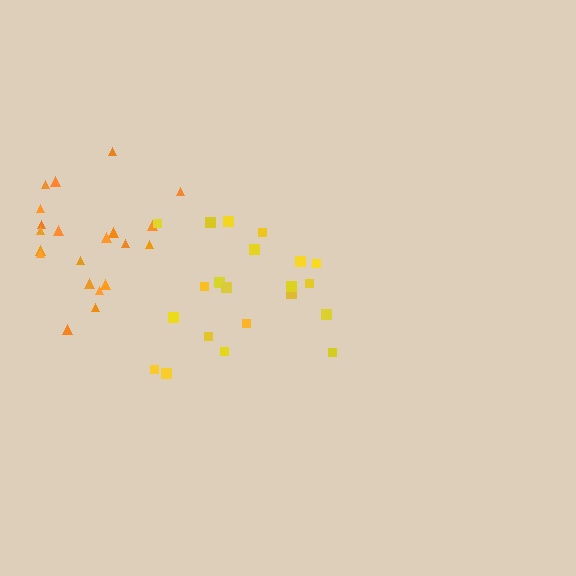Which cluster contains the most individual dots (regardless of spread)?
Orange (21).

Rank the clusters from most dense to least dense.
orange, yellow.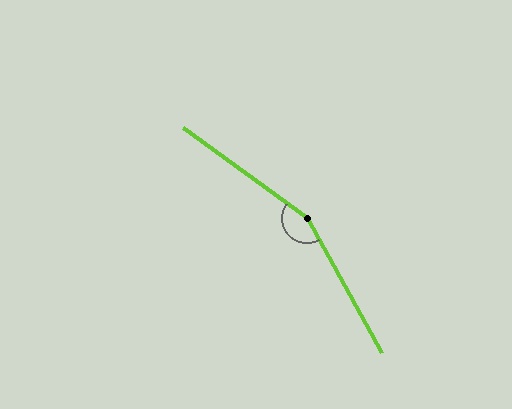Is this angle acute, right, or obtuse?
It is obtuse.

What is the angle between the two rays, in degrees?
Approximately 155 degrees.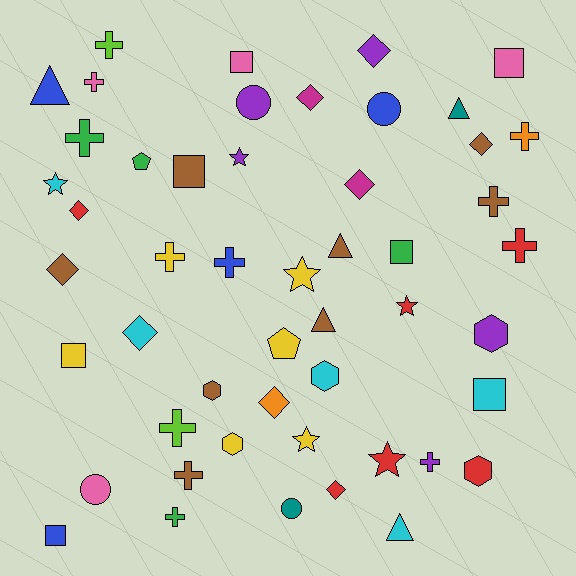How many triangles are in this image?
There are 5 triangles.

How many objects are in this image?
There are 50 objects.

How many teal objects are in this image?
There are 2 teal objects.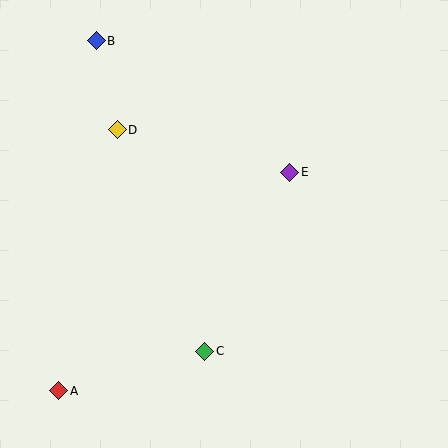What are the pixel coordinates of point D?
Point D is at (117, 130).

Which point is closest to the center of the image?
Point E at (290, 172) is closest to the center.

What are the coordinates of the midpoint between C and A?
The midpoint between C and A is at (132, 371).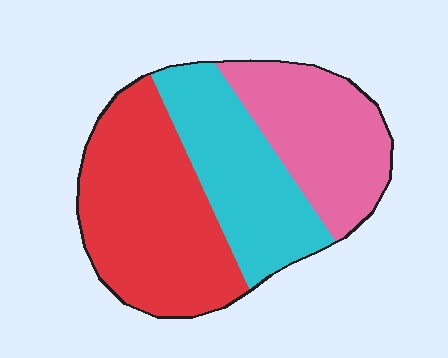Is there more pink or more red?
Red.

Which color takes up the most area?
Red, at roughly 40%.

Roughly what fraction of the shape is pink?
Pink covers roughly 30% of the shape.